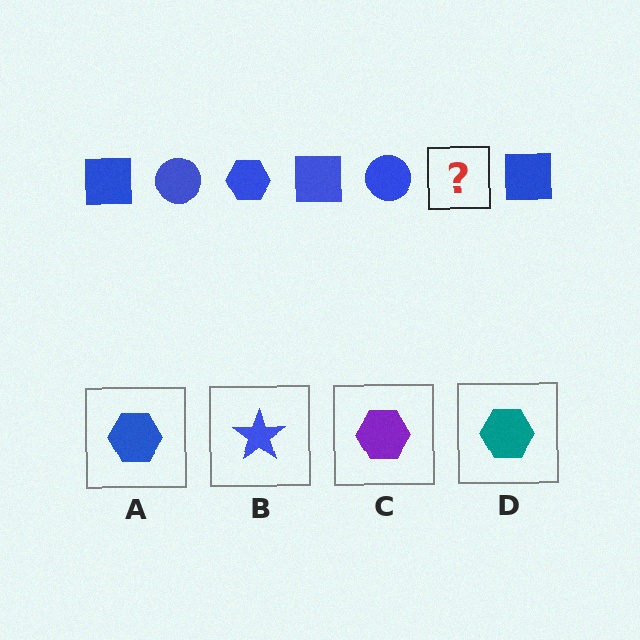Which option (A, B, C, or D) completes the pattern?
A.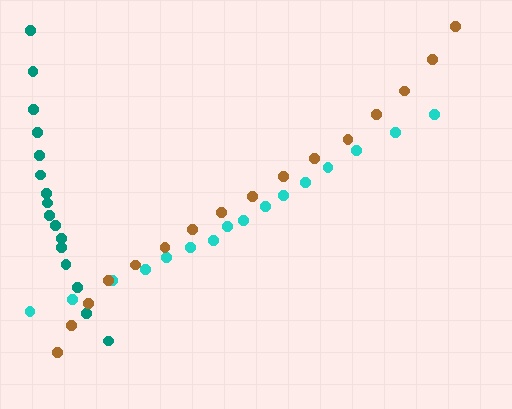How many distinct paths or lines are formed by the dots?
There are 3 distinct paths.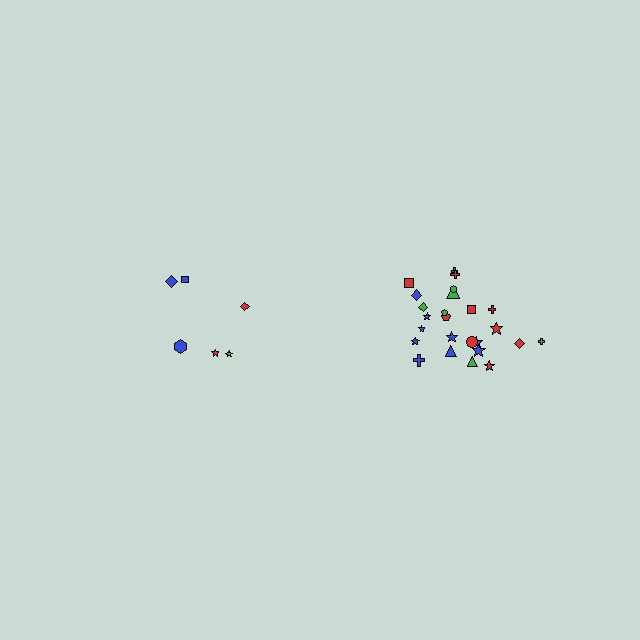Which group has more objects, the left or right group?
The right group.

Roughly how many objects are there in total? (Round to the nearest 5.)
Roughly 30 objects in total.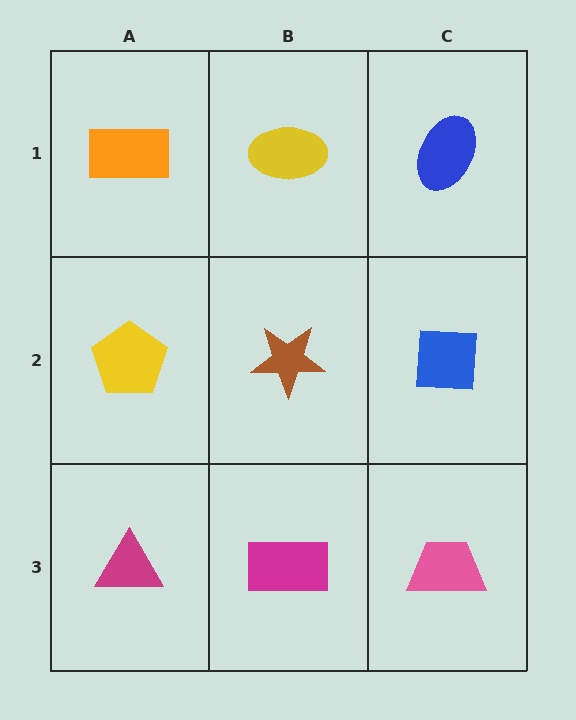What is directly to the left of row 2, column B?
A yellow pentagon.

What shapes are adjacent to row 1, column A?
A yellow pentagon (row 2, column A), a yellow ellipse (row 1, column B).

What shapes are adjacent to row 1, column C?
A blue square (row 2, column C), a yellow ellipse (row 1, column B).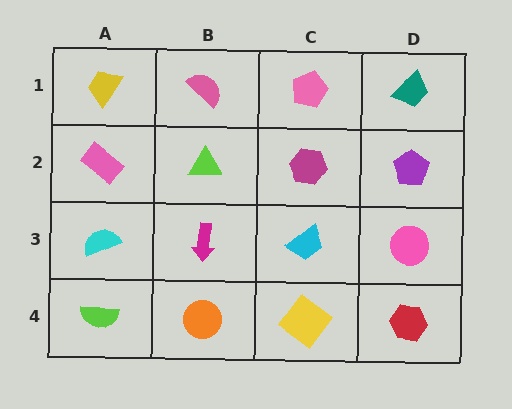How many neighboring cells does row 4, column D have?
2.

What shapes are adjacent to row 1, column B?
A lime triangle (row 2, column B), a yellow trapezoid (row 1, column A), a pink pentagon (row 1, column C).